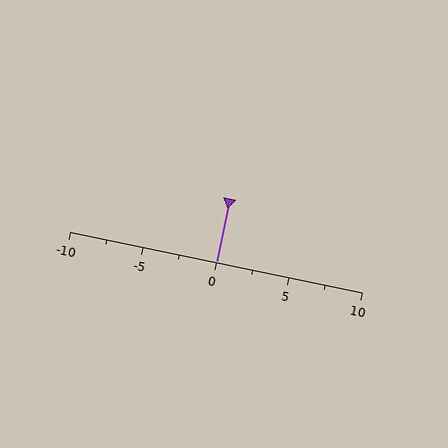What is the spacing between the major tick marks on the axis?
The major ticks are spaced 5 apart.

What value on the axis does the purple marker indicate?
The marker indicates approximately 0.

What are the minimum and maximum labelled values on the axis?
The axis runs from -10 to 10.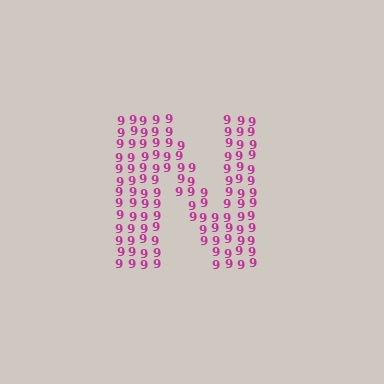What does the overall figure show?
The overall figure shows the letter N.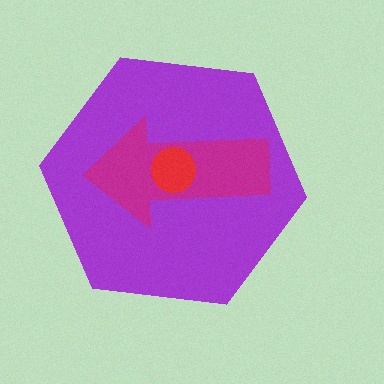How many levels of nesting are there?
3.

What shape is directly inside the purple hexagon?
The magenta arrow.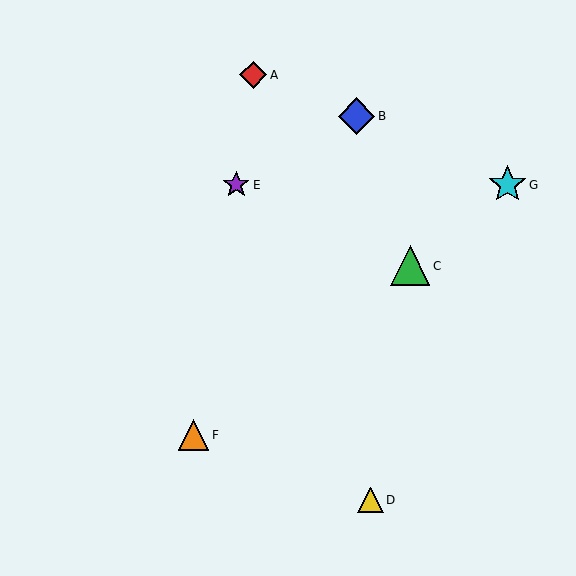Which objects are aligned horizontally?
Objects E, G are aligned horizontally.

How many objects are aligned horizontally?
2 objects (E, G) are aligned horizontally.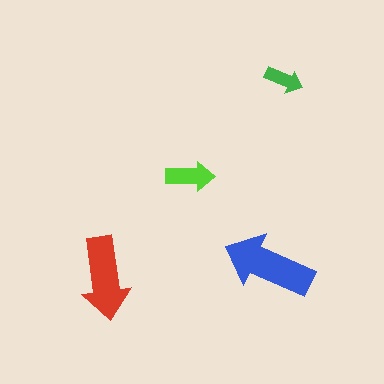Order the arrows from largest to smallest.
the blue one, the red one, the lime one, the green one.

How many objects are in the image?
There are 4 objects in the image.